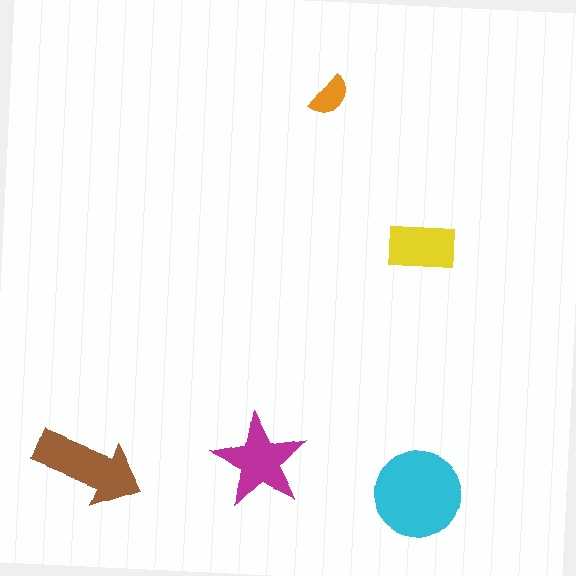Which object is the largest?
The cyan circle.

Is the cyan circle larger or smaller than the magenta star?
Larger.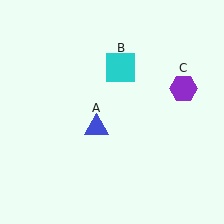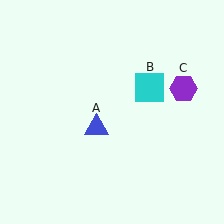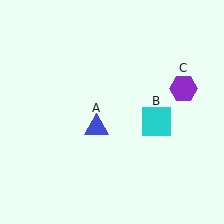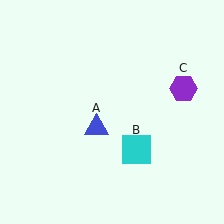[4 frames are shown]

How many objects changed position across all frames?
1 object changed position: cyan square (object B).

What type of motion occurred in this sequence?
The cyan square (object B) rotated clockwise around the center of the scene.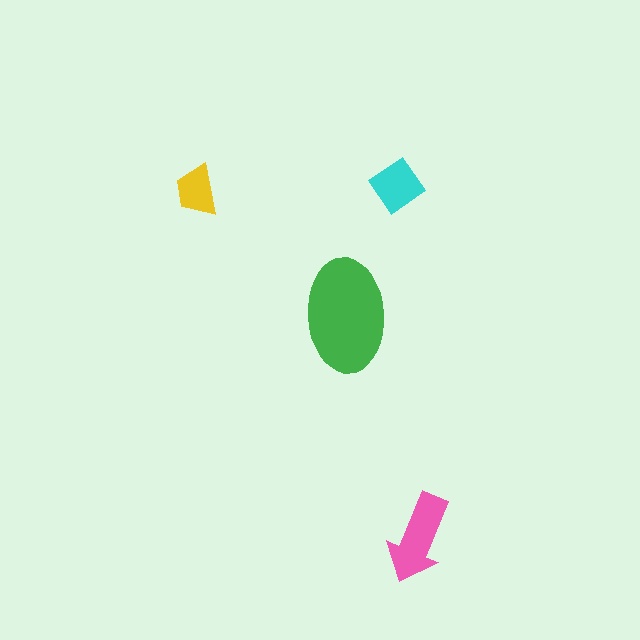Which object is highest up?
The cyan diamond is topmost.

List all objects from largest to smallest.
The green ellipse, the pink arrow, the cyan diamond, the yellow trapezoid.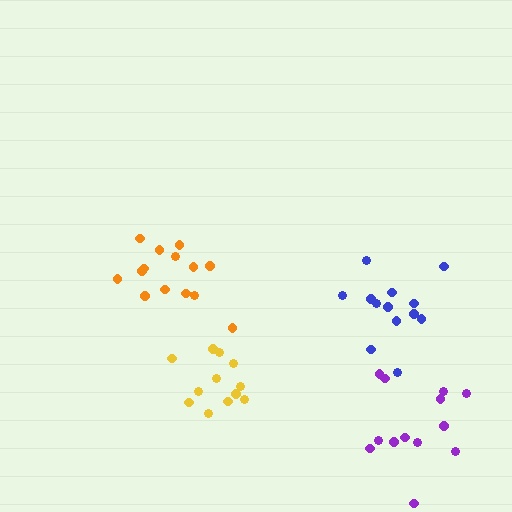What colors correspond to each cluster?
The clusters are colored: orange, purple, blue, yellow.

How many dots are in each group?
Group 1: 14 dots, Group 2: 13 dots, Group 3: 13 dots, Group 4: 12 dots (52 total).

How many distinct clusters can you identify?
There are 4 distinct clusters.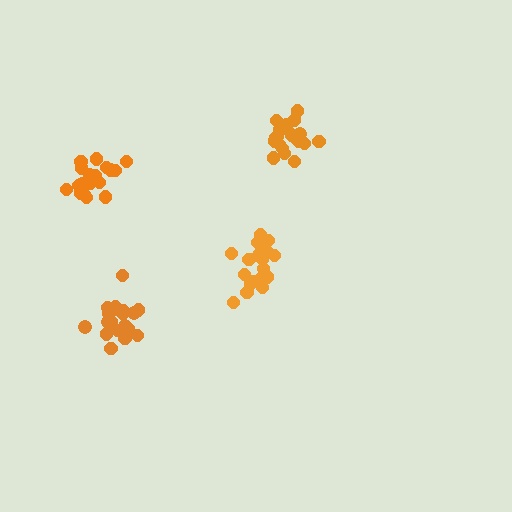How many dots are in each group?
Group 1: 20 dots, Group 2: 21 dots, Group 3: 20 dots, Group 4: 20 dots (81 total).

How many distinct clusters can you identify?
There are 4 distinct clusters.